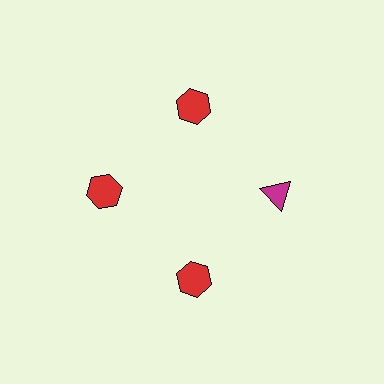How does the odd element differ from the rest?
It differs in both color (magenta instead of red) and shape (triangle instead of hexagon).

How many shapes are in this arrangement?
There are 4 shapes arranged in a ring pattern.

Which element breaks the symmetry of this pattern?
The magenta triangle at roughly the 3 o'clock position breaks the symmetry. All other shapes are red hexagons.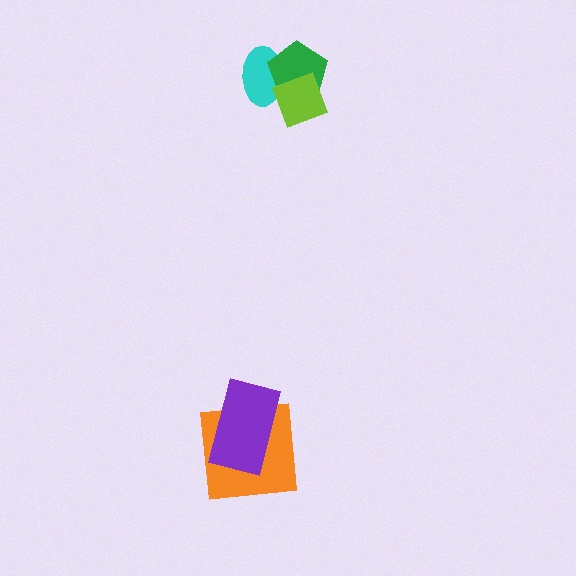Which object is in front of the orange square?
The purple rectangle is in front of the orange square.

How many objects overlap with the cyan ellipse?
2 objects overlap with the cyan ellipse.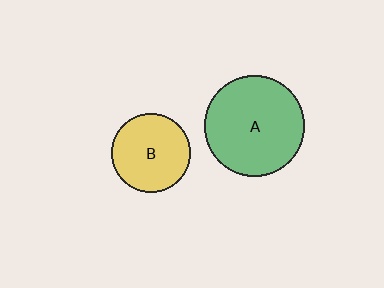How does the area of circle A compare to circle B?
Approximately 1.6 times.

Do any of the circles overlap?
No, none of the circles overlap.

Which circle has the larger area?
Circle A (green).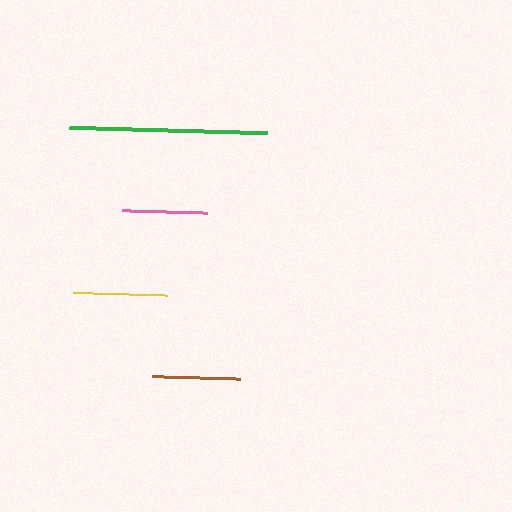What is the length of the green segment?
The green segment is approximately 197 pixels long.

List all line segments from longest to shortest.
From longest to shortest: green, yellow, brown, pink.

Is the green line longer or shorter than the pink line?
The green line is longer than the pink line.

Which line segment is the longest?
The green line is the longest at approximately 197 pixels.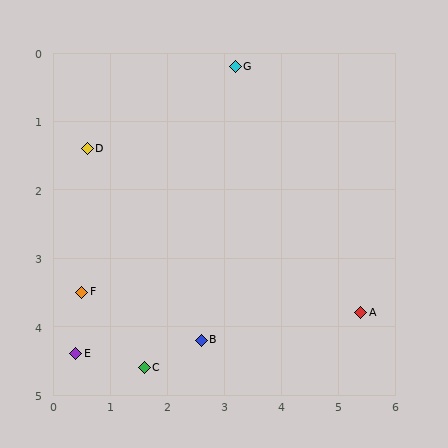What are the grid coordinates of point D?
Point D is at approximately (0.6, 1.4).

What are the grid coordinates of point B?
Point B is at approximately (2.6, 4.2).